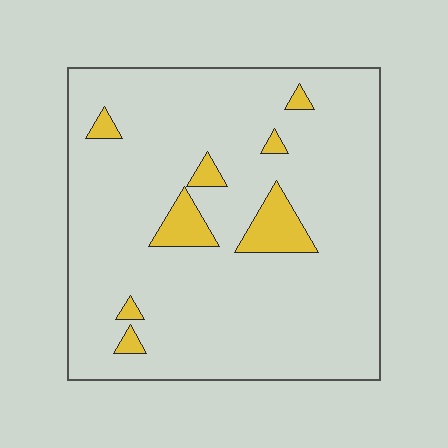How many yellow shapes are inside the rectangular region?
8.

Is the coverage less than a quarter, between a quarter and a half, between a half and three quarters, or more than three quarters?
Less than a quarter.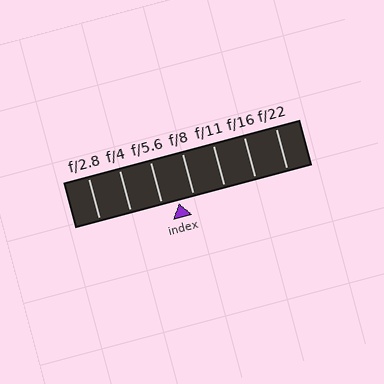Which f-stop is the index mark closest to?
The index mark is closest to f/8.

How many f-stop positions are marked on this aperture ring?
There are 7 f-stop positions marked.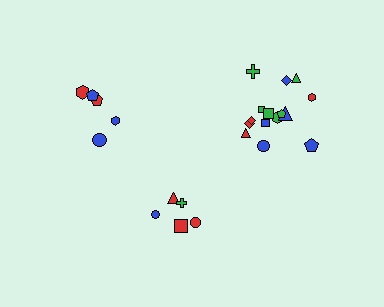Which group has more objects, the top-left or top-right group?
The top-right group.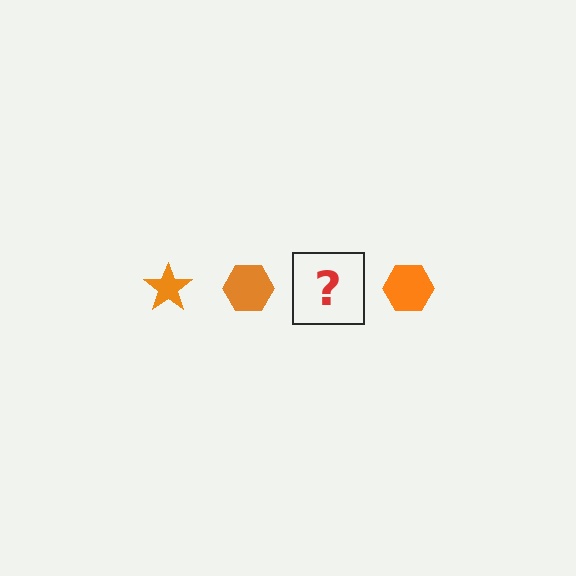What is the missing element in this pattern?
The missing element is an orange star.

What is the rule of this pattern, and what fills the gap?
The rule is that the pattern cycles through star, hexagon shapes in orange. The gap should be filled with an orange star.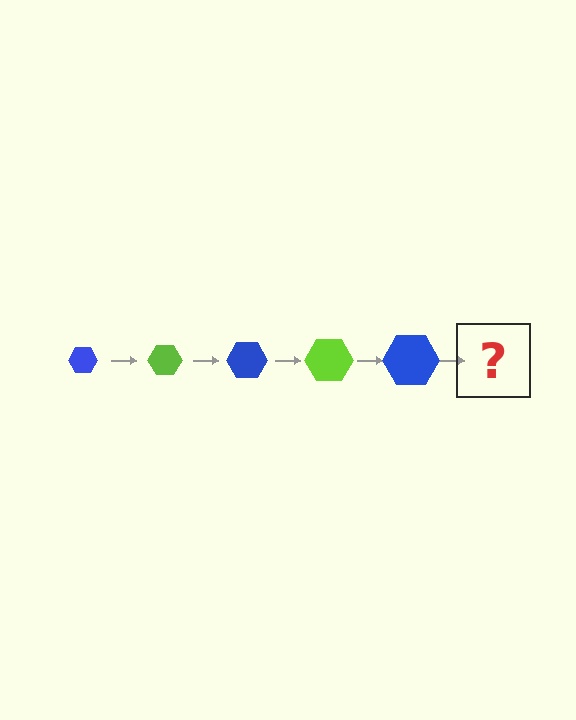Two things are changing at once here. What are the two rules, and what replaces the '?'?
The two rules are that the hexagon grows larger each step and the color cycles through blue and lime. The '?' should be a lime hexagon, larger than the previous one.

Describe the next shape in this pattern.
It should be a lime hexagon, larger than the previous one.